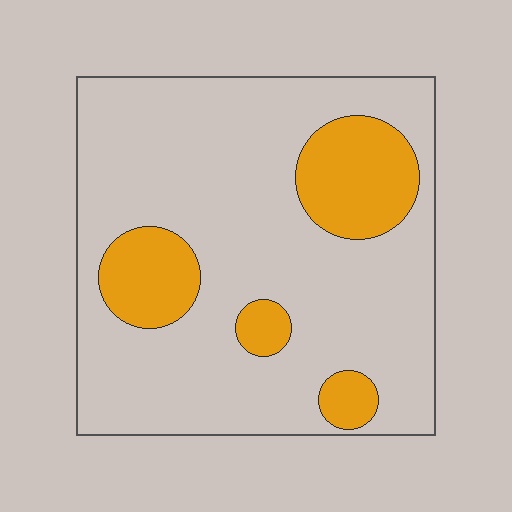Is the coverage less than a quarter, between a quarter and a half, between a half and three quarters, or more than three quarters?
Less than a quarter.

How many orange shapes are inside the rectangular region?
4.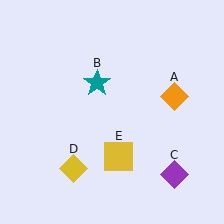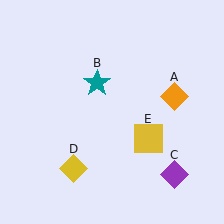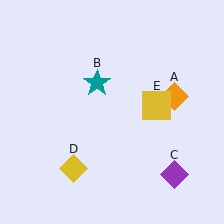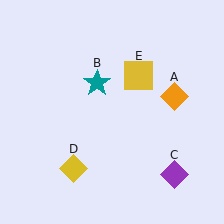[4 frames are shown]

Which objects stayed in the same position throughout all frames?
Orange diamond (object A) and teal star (object B) and purple diamond (object C) and yellow diamond (object D) remained stationary.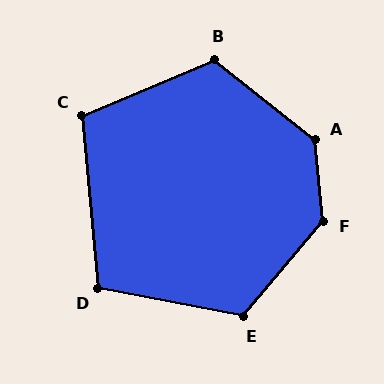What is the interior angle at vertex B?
Approximately 119 degrees (obtuse).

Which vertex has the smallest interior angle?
D, at approximately 106 degrees.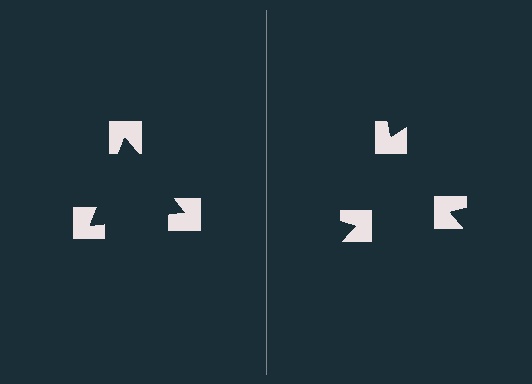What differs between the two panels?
The notched squares are positioned identically on both sides; only the wedge orientations differ. On the left they align to a triangle; on the right they are misaligned.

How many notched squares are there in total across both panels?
6 — 3 on each side.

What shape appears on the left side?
An illusory triangle.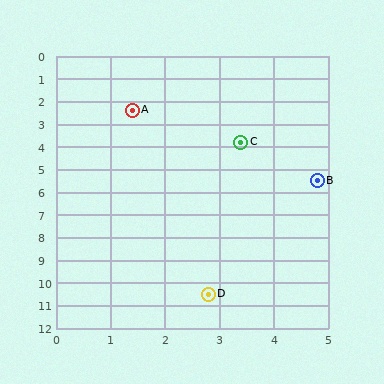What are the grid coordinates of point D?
Point D is at approximately (2.8, 10.5).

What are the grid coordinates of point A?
Point A is at approximately (1.4, 2.4).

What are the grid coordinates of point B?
Point B is at approximately (4.8, 5.5).